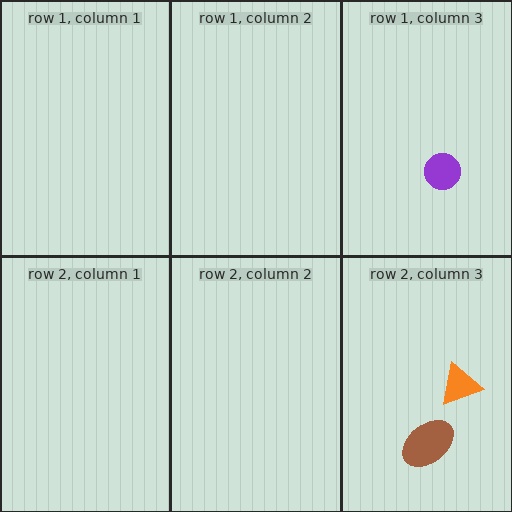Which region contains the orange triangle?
The row 2, column 3 region.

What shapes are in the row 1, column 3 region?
The purple circle.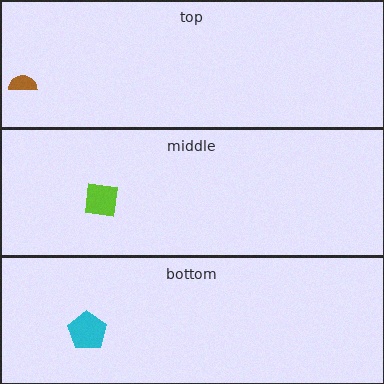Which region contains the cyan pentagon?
The bottom region.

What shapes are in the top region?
The brown semicircle.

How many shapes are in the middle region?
1.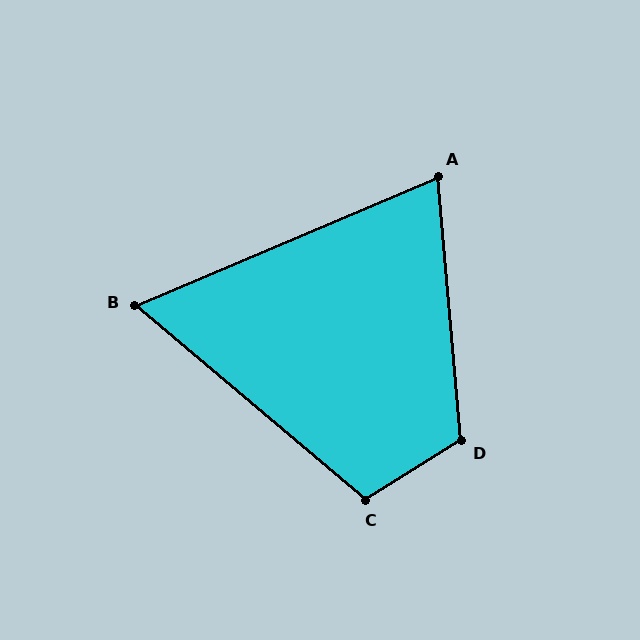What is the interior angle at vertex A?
Approximately 72 degrees (acute).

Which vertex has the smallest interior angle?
B, at approximately 63 degrees.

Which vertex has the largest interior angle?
D, at approximately 117 degrees.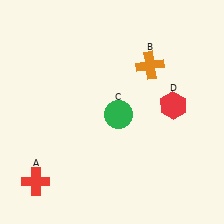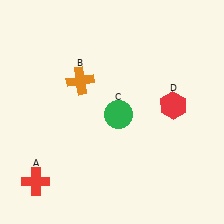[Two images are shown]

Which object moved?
The orange cross (B) moved left.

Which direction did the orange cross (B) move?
The orange cross (B) moved left.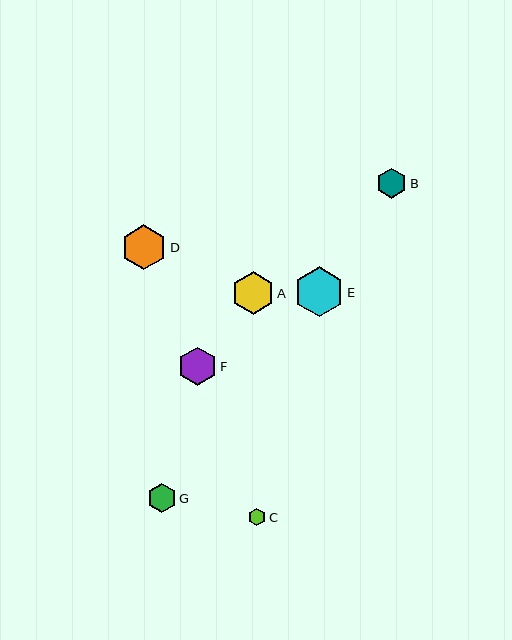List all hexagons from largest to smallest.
From largest to smallest: E, D, A, F, B, G, C.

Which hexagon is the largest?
Hexagon E is the largest with a size of approximately 50 pixels.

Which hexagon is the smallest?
Hexagon C is the smallest with a size of approximately 17 pixels.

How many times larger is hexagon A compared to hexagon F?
Hexagon A is approximately 1.1 times the size of hexagon F.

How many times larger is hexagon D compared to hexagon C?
Hexagon D is approximately 2.6 times the size of hexagon C.